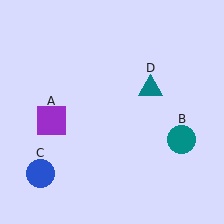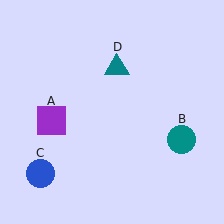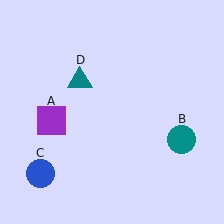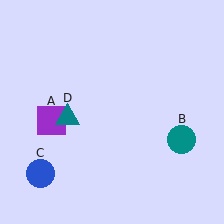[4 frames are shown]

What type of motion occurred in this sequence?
The teal triangle (object D) rotated counterclockwise around the center of the scene.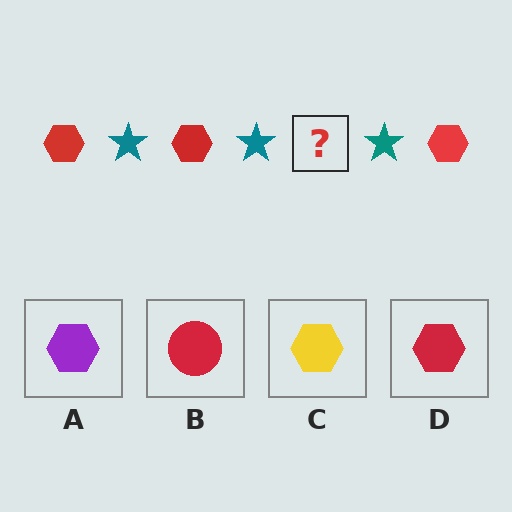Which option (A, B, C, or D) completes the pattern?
D.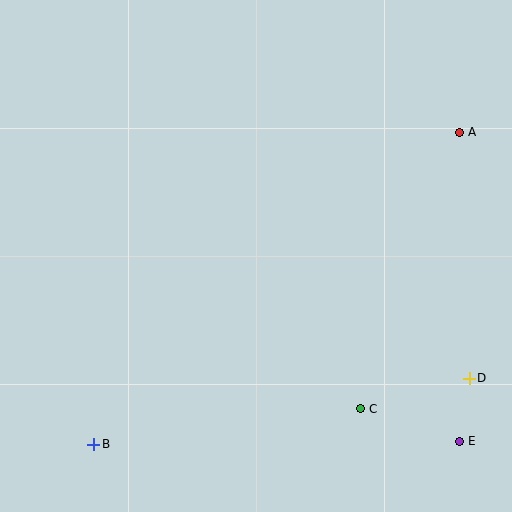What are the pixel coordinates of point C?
Point C is at (361, 409).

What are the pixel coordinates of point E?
Point E is at (460, 442).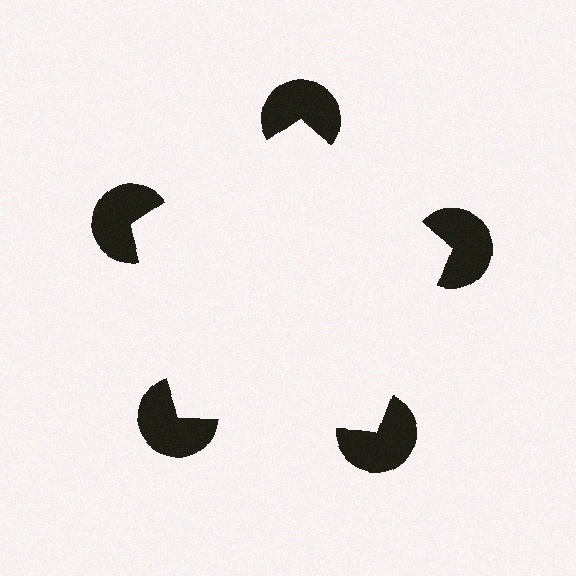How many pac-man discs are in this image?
There are 5 — one at each vertex of the illusory pentagon.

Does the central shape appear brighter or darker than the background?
It typically appears slightly brighter than the background, even though no actual brightness change is drawn.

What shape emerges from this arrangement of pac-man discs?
An illusory pentagon — its edges are inferred from the aligned wedge cuts in the pac-man discs, not physically drawn.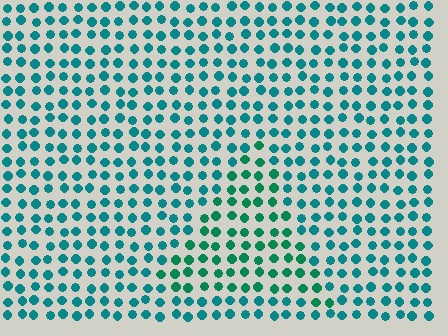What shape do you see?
I see a triangle.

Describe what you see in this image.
The image is filled with small teal elements in a uniform arrangement. A triangle-shaped region is visible where the elements are tinted to a slightly different hue, forming a subtle color boundary.